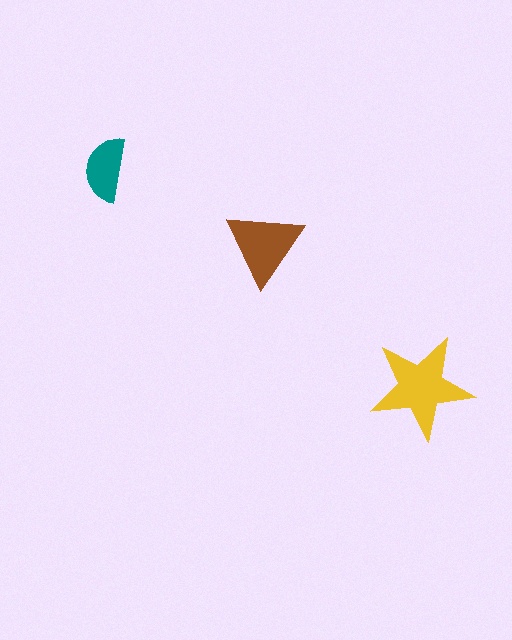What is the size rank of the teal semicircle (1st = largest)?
3rd.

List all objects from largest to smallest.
The yellow star, the brown triangle, the teal semicircle.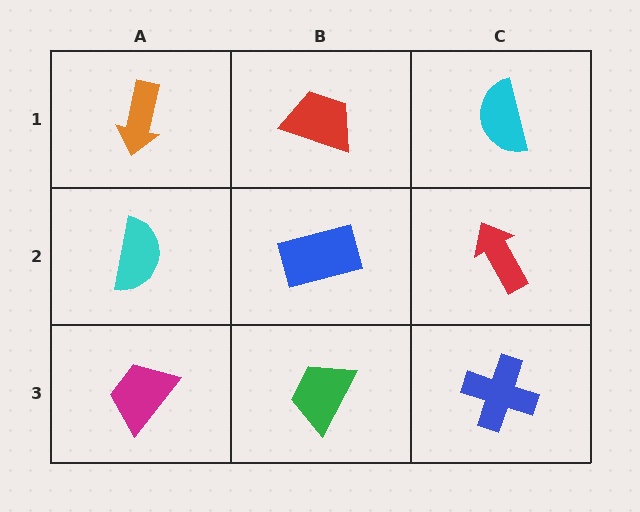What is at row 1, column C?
A cyan semicircle.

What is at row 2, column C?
A red arrow.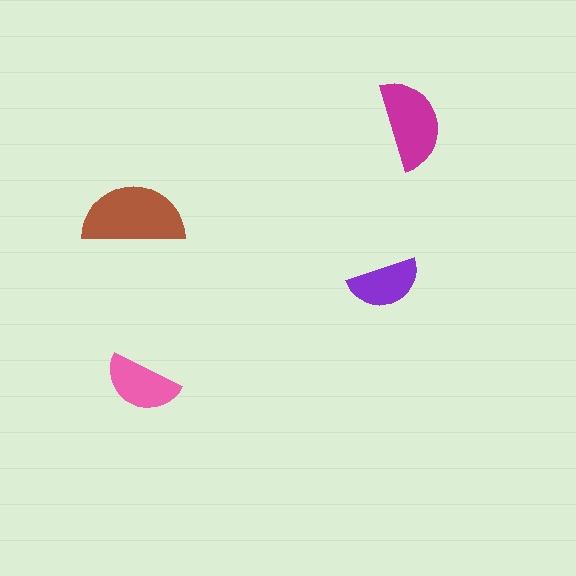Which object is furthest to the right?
The magenta semicircle is rightmost.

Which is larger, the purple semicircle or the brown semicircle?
The brown one.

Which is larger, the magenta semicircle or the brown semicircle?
The brown one.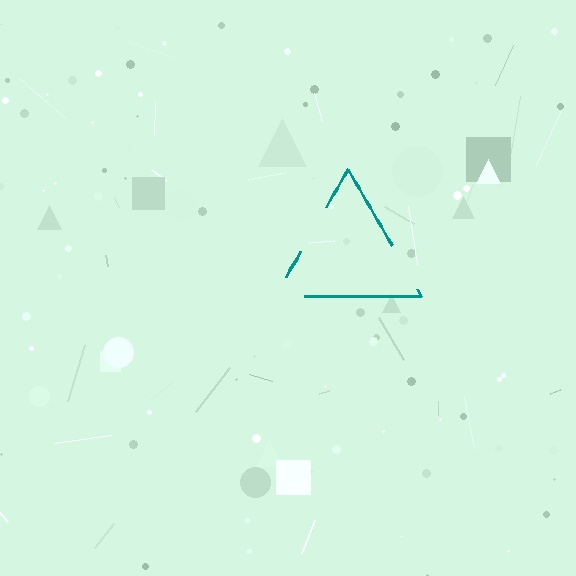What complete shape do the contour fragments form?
The contour fragments form a triangle.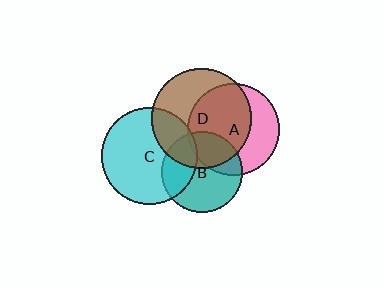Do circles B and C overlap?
Yes.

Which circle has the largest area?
Circle D (brown).